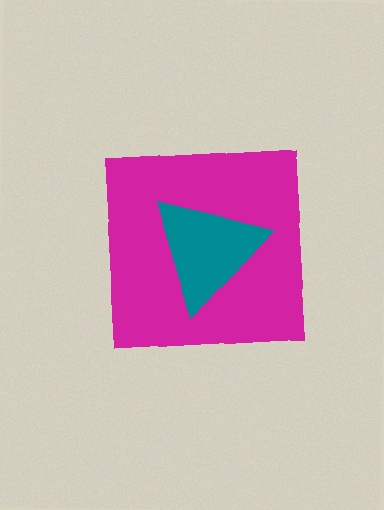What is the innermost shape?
The teal triangle.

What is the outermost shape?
The magenta square.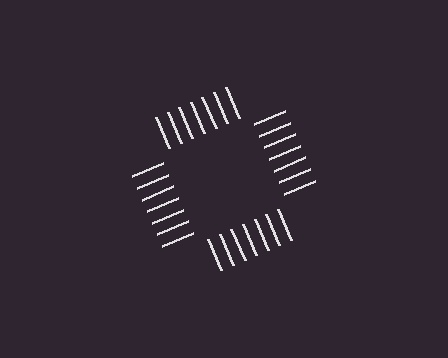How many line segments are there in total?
28 — 7 along each of the 4 edges.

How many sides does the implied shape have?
4 sides — the line-ends trace a square.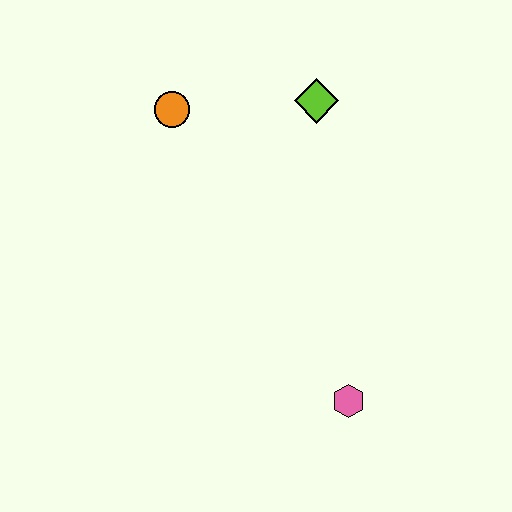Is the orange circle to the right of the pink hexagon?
No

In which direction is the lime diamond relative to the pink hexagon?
The lime diamond is above the pink hexagon.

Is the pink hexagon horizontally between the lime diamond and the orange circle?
No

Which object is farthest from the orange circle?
The pink hexagon is farthest from the orange circle.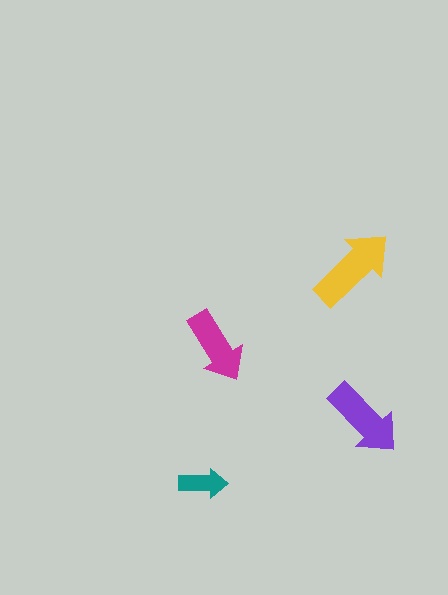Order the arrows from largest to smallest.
the yellow one, the purple one, the magenta one, the teal one.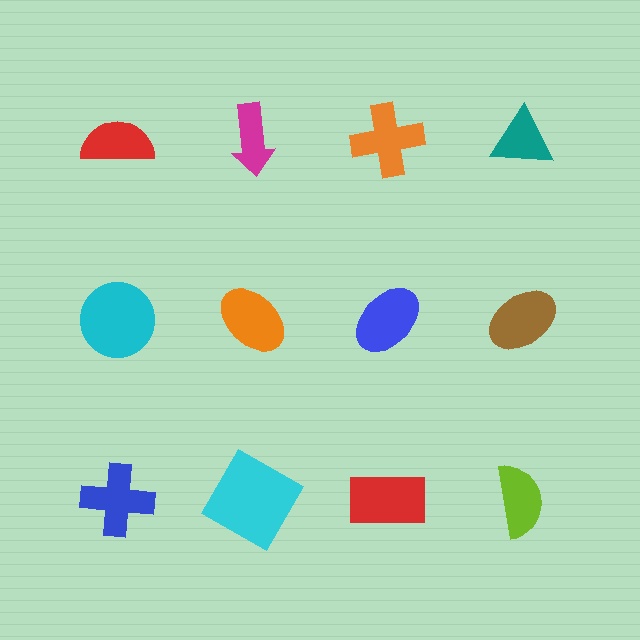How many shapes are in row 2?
4 shapes.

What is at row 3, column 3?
A red rectangle.